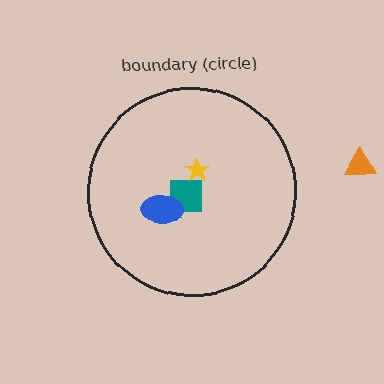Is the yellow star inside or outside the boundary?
Inside.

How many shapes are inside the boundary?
3 inside, 1 outside.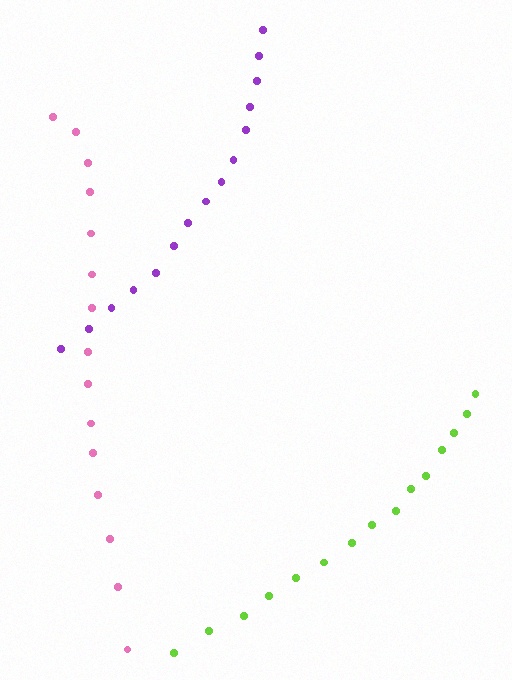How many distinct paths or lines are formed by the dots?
There are 3 distinct paths.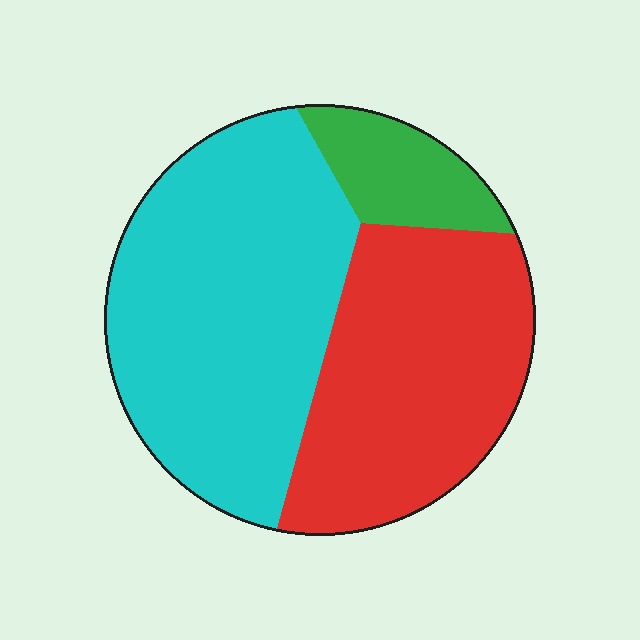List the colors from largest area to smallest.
From largest to smallest: cyan, red, green.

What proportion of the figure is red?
Red takes up between a third and a half of the figure.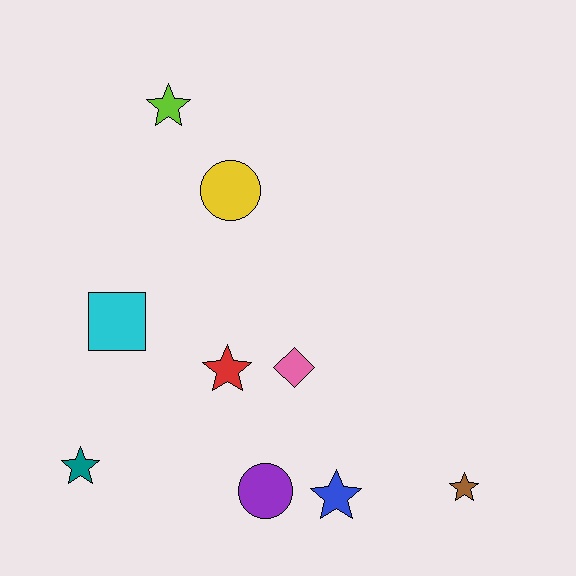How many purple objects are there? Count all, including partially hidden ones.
There is 1 purple object.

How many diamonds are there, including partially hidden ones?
There is 1 diamond.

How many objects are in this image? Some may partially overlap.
There are 9 objects.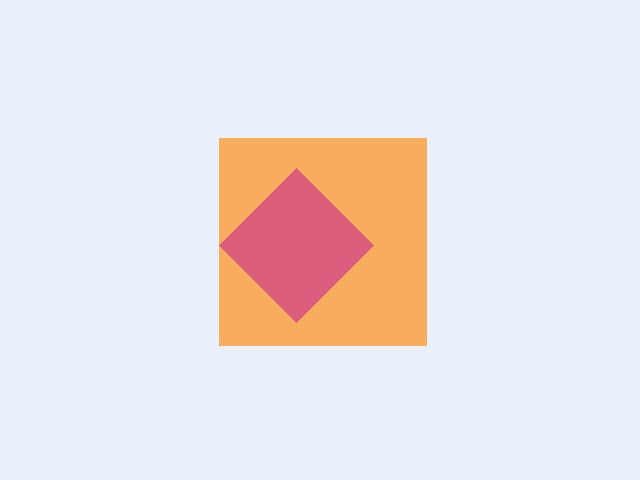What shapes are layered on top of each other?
The layered shapes are: an orange square, a magenta diamond.